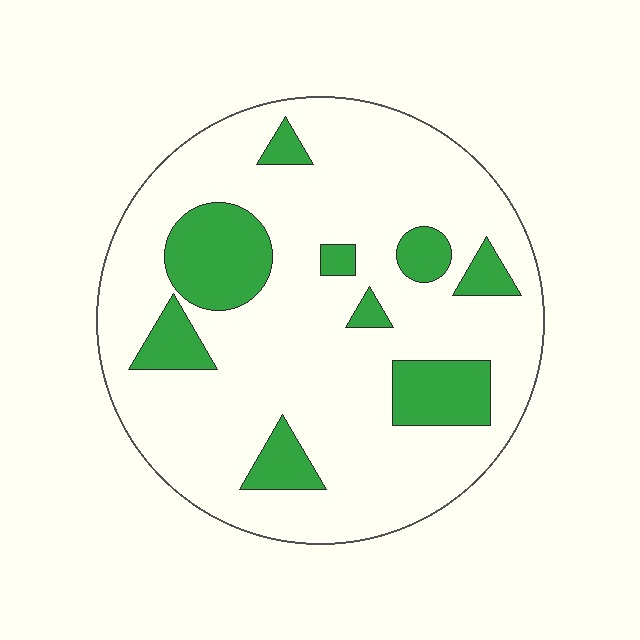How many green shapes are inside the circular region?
9.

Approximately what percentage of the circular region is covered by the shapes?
Approximately 20%.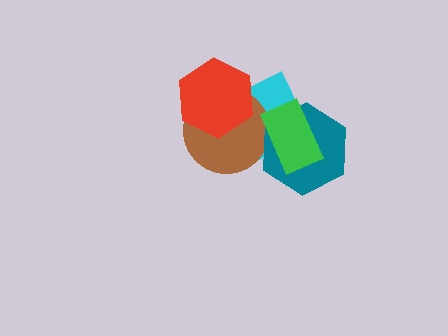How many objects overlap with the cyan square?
4 objects overlap with the cyan square.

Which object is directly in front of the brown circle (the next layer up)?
The green rectangle is directly in front of the brown circle.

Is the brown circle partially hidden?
Yes, it is partially covered by another shape.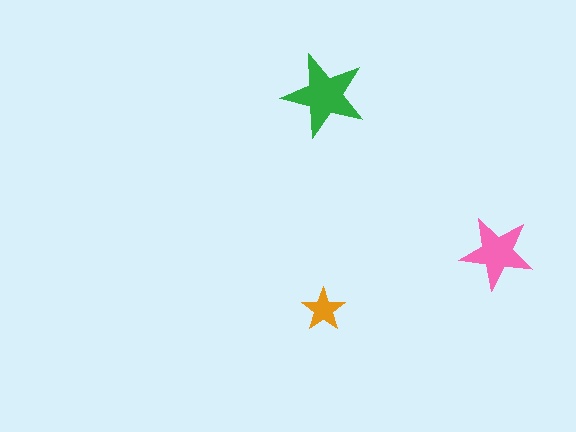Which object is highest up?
The green star is topmost.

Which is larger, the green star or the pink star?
The green one.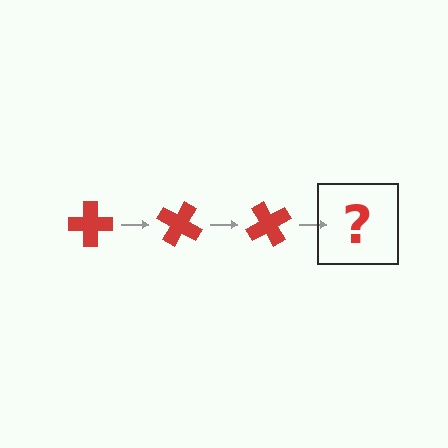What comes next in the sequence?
The next element should be a red cross rotated 90 degrees.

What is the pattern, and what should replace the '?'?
The pattern is that the cross rotates 30 degrees each step. The '?' should be a red cross rotated 90 degrees.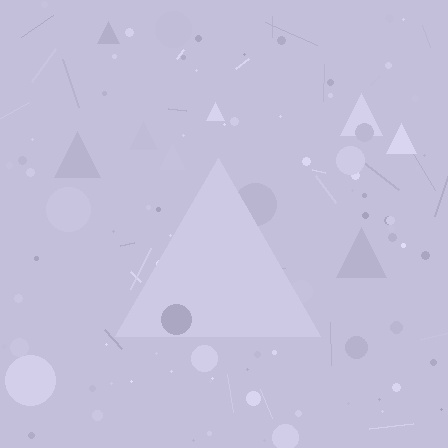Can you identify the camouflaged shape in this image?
The camouflaged shape is a triangle.